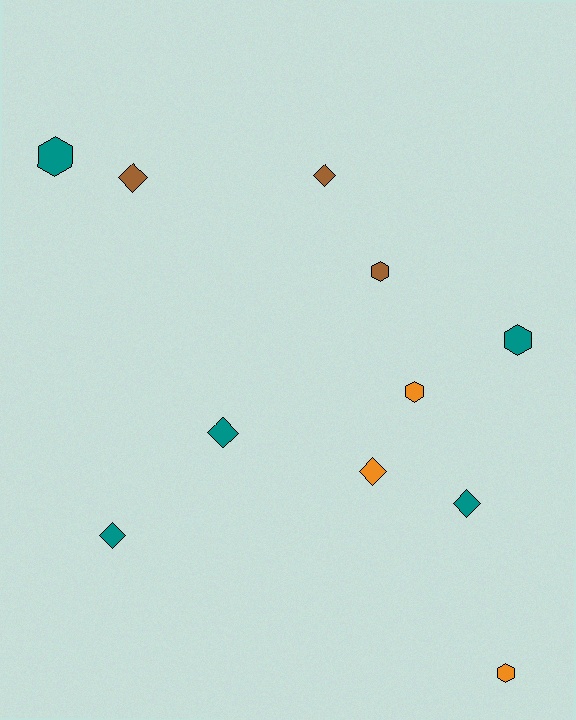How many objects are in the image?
There are 11 objects.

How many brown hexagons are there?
There is 1 brown hexagon.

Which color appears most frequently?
Teal, with 5 objects.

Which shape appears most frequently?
Diamond, with 6 objects.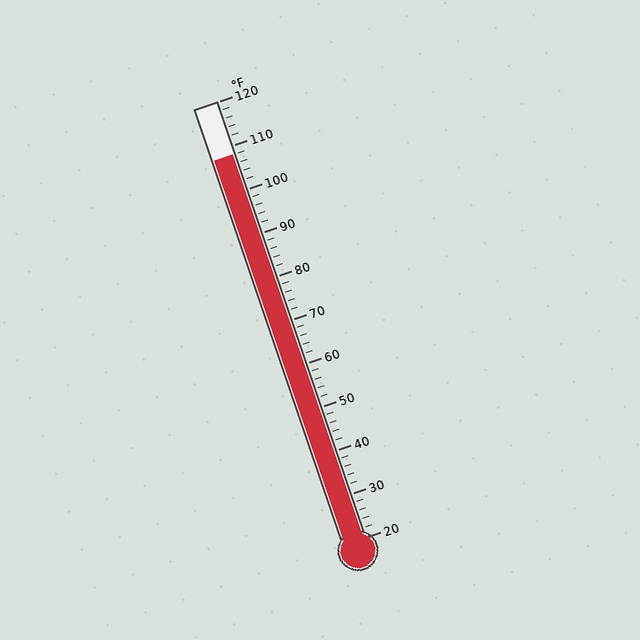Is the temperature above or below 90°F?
The temperature is above 90°F.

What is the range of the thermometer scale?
The thermometer scale ranges from 20°F to 120°F.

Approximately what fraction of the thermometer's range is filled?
The thermometer is filled to approximately 90% of its range.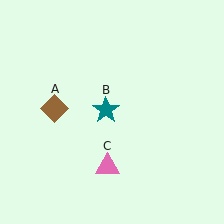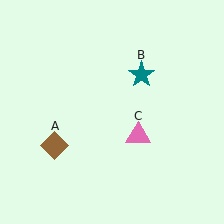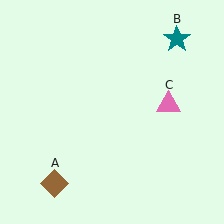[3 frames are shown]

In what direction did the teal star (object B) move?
The teal star (object B) moved up and to the right.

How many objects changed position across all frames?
3 objects changed position: brown diamond (object A), teal star (object B), pink triangle (object C).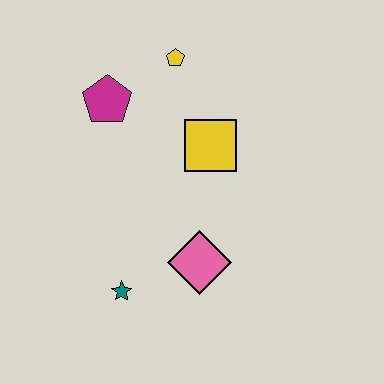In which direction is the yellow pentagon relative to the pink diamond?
The yellow pentagon is above the pink diamond.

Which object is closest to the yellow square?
The yellow pentagon is closest to the yellow square.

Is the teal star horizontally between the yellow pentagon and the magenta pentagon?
Yes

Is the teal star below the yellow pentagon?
Yes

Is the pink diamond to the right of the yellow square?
No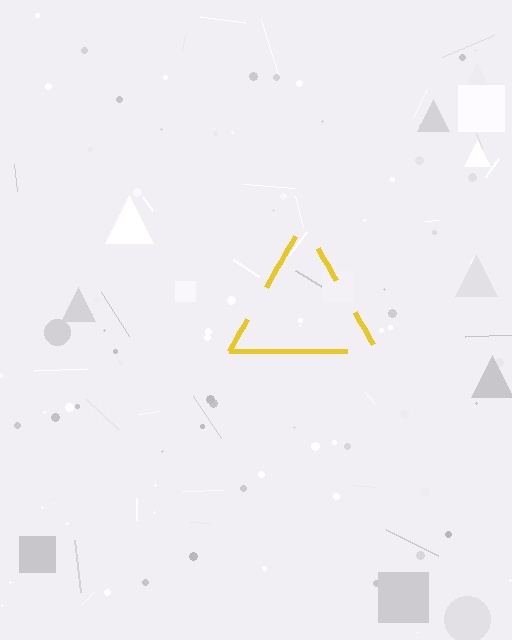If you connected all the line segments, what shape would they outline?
They would outline a triangle.